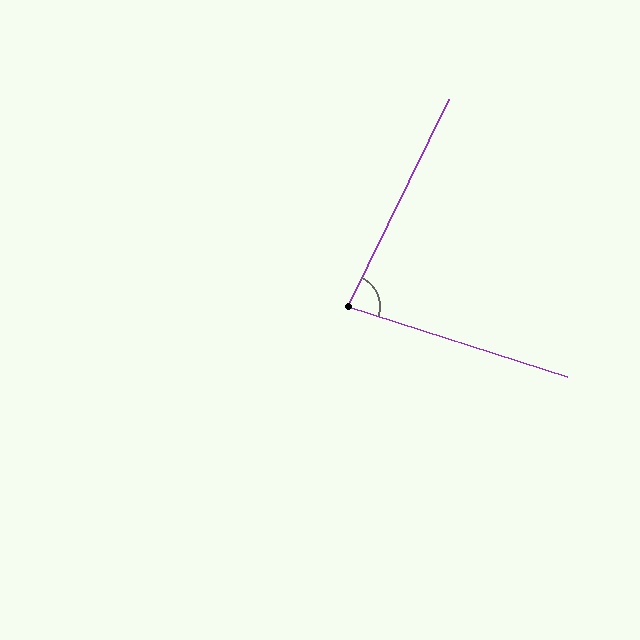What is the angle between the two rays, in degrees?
Approximately 82 degrees.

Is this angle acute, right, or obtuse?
It is acute.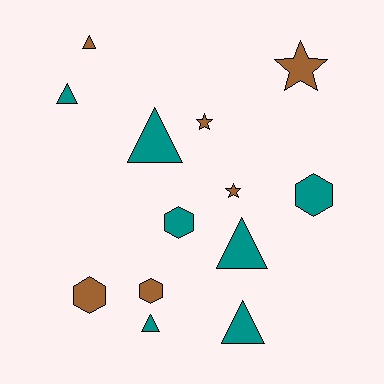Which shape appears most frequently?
Triangle, with 6 objects.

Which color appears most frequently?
Teal, with 7 objects.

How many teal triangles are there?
There are 5 teal triangles.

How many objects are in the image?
There are 13 objects.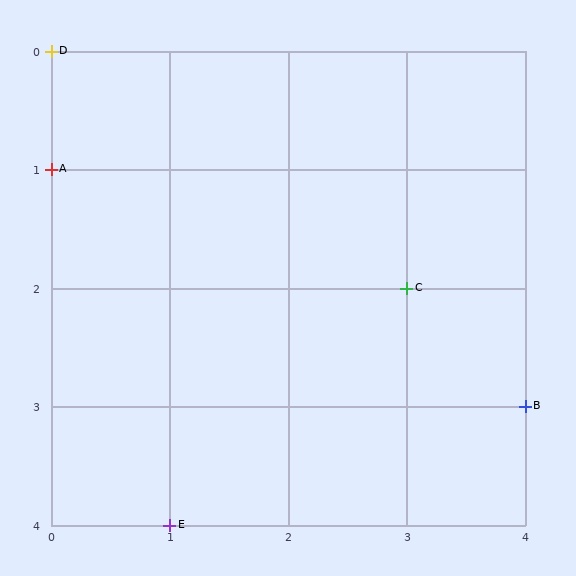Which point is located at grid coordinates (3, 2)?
Point C is at (3, 2).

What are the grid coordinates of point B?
Point B is at grid coordinates (4, 3).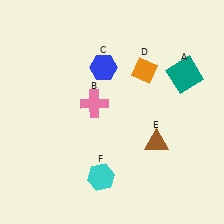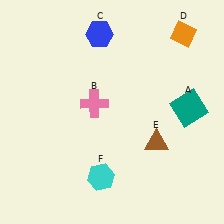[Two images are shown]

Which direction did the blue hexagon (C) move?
The blue hexagon (C) moved up.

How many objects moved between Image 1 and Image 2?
3 objects moved between the two images.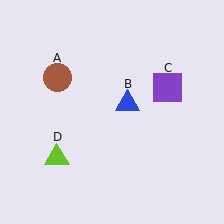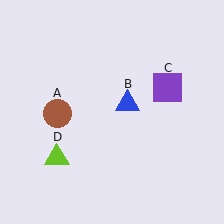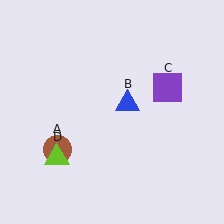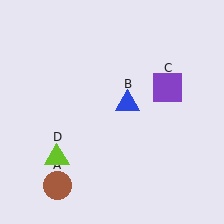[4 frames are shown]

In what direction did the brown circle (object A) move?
The brown circle (object A) moved down.